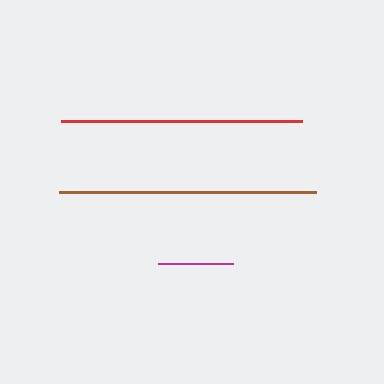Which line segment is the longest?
The brown line is the longest at approximately 258 pixels.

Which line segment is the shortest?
The magenta line is the shortest at approximately 76 pixels.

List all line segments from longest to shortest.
From longest to shortest: brown, red, magenta.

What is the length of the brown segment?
The brown segment is approximately 258 pixels long.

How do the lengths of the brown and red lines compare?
The brown and red lines are approximately the same length.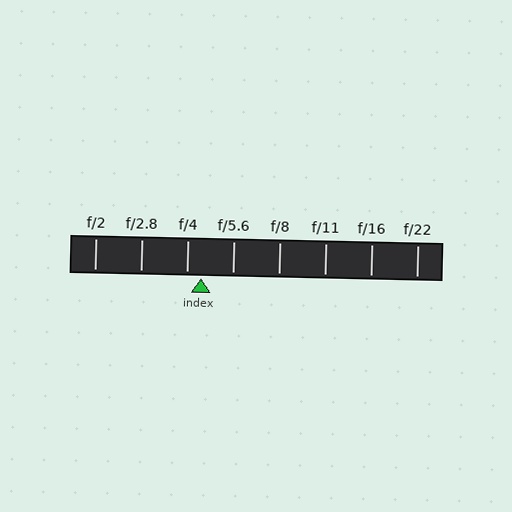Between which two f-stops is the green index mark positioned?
The index mark is between f/4 and f/5.6.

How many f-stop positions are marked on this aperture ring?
There are 8 f-stop positions marked.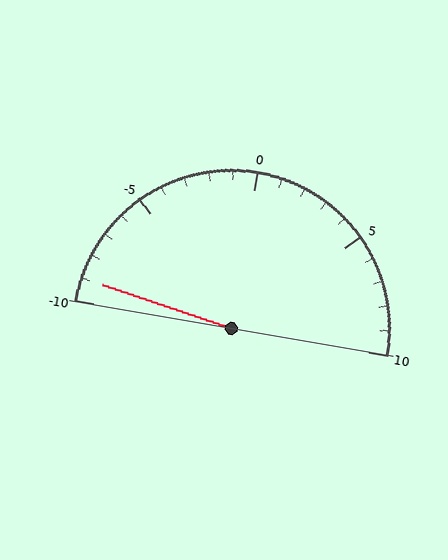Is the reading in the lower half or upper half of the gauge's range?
The reading is in the lower half of the range (-10 to 10).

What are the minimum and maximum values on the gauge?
The gauge ranges from -10 to 10.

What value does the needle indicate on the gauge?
The needle indicates approximately -9.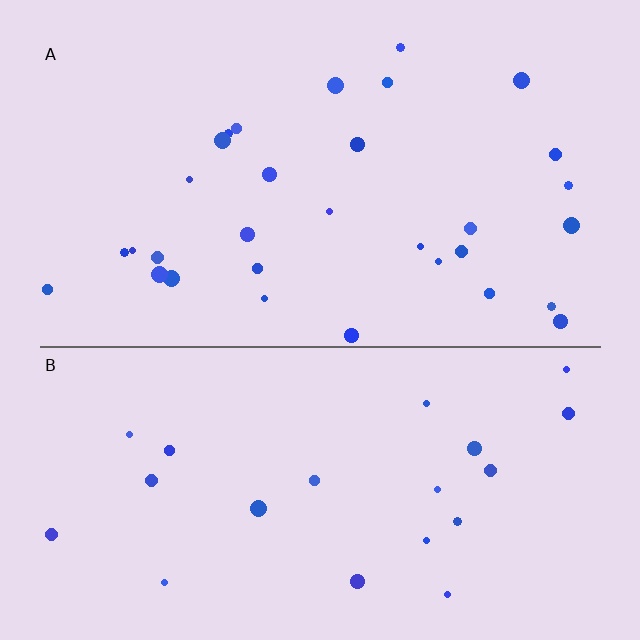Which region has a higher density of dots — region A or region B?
A (the top).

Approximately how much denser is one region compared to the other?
Approximately 1.5× — region A over region B.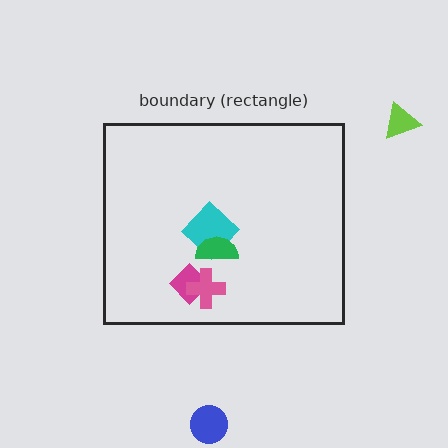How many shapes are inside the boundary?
4 inside, 2 outside.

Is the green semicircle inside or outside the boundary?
Inside.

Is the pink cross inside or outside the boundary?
Inside.